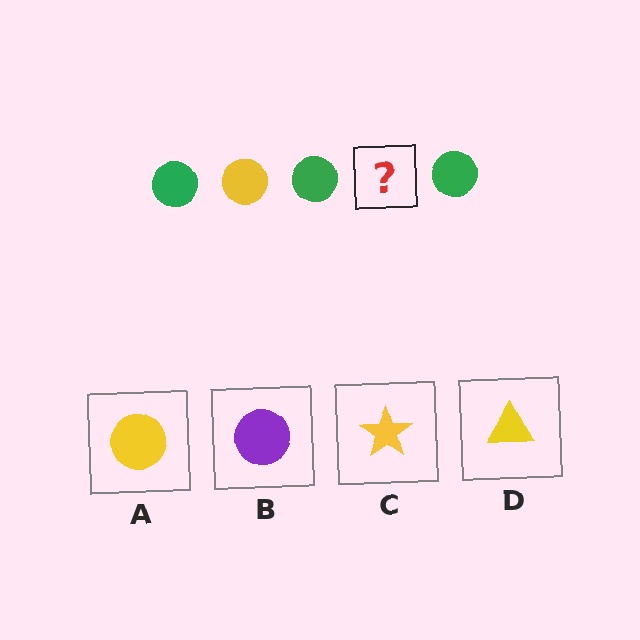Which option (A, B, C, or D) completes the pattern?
A.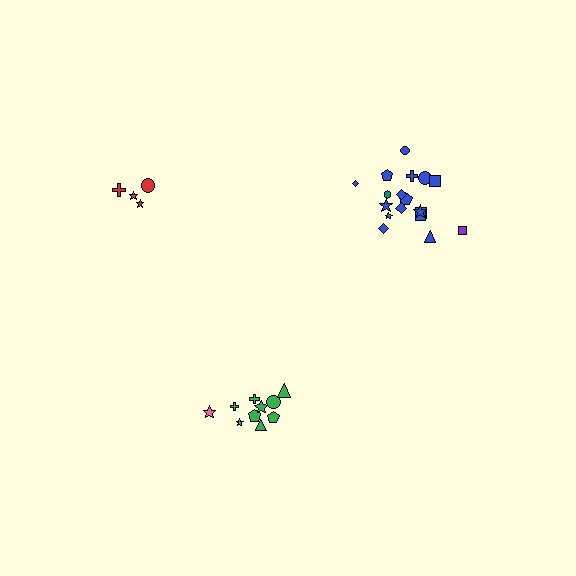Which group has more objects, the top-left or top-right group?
The top-right group.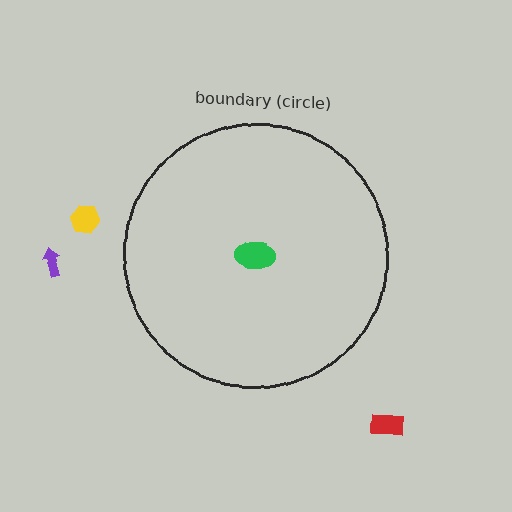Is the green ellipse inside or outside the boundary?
Inside.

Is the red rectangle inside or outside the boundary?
Outside.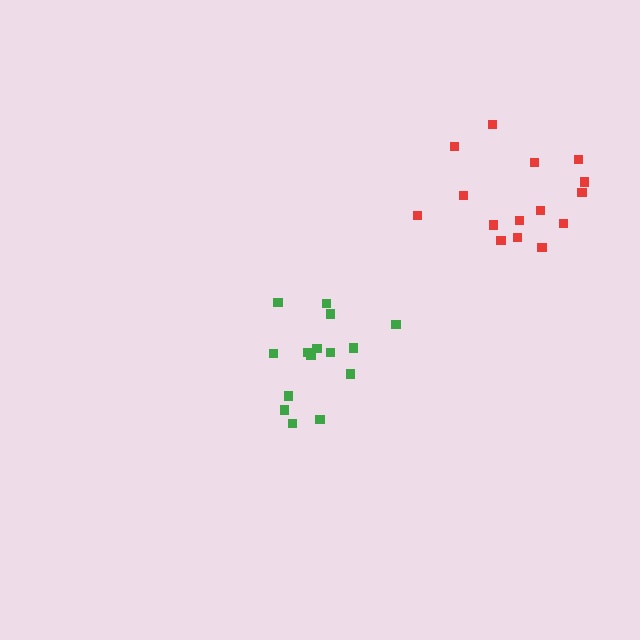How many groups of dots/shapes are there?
There are 2 groups.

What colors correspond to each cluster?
The clusters are colored: green, red.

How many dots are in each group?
Group 1: 15 dots, Group 2: 15 dots (30 total).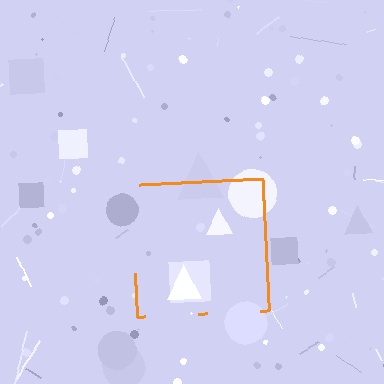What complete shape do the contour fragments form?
The contour fragments form a square.